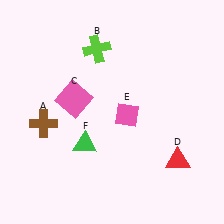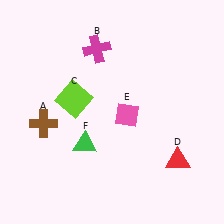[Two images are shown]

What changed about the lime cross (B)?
In Image 1, B is lime. In Image 2, it changed to magenta.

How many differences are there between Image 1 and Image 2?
There are 2 differences between the two images.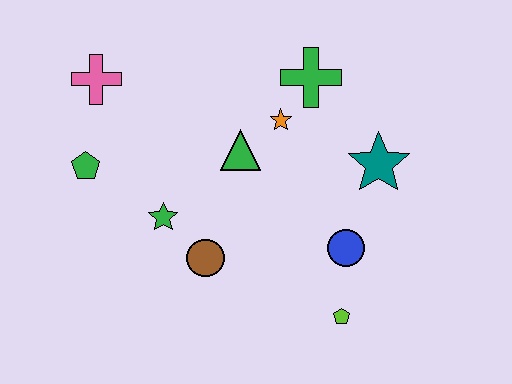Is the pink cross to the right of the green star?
No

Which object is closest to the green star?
The brown circle is closest to the green star.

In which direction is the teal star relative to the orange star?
The teal star is to the right of the orange star.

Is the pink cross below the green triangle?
No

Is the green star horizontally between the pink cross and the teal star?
Yes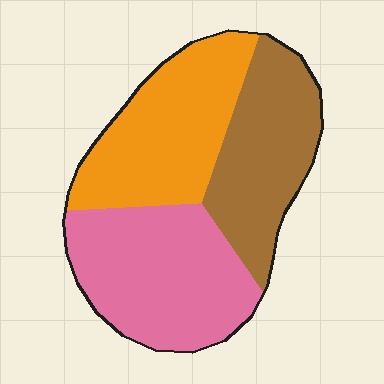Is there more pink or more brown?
Pink.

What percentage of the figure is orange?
Orange covers around 35% of the figure.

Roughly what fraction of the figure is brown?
Brown covers 29% of the figure.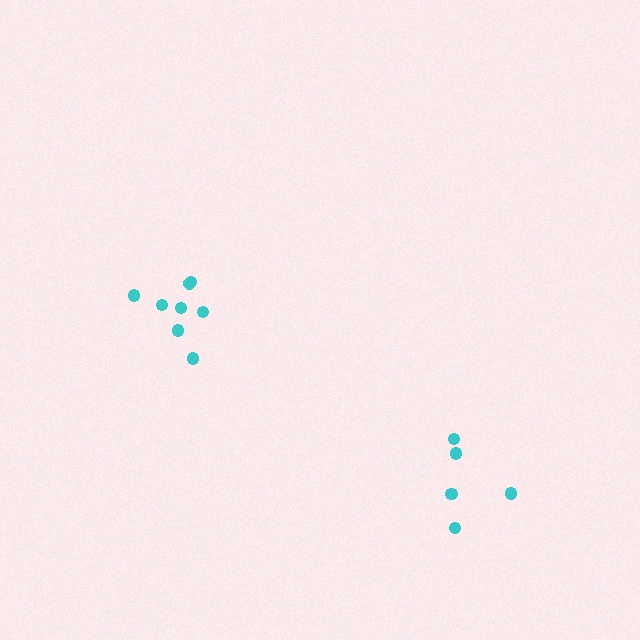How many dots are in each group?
Group 1: 8 dots, Group 2: 5 dots (13 total).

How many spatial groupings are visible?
There are 2 spatial groupings.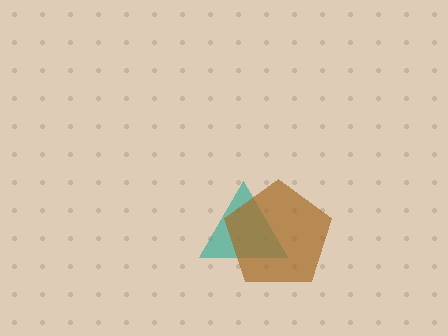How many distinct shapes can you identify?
There are 2 distinct shapes: a teal triangle, a brown pentagon.